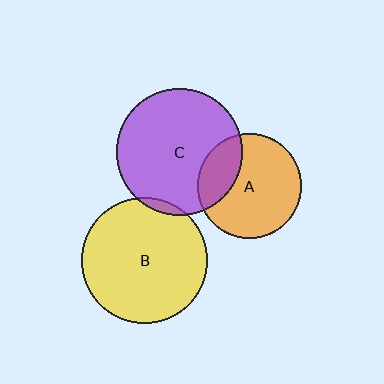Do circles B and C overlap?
Yes.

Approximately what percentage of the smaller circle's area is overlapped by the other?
Approximately 5%.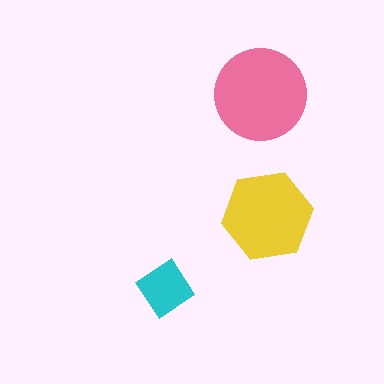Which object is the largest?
The pink circle.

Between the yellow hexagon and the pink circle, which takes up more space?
The pink circle.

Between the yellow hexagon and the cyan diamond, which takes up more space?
The yellow hexagon.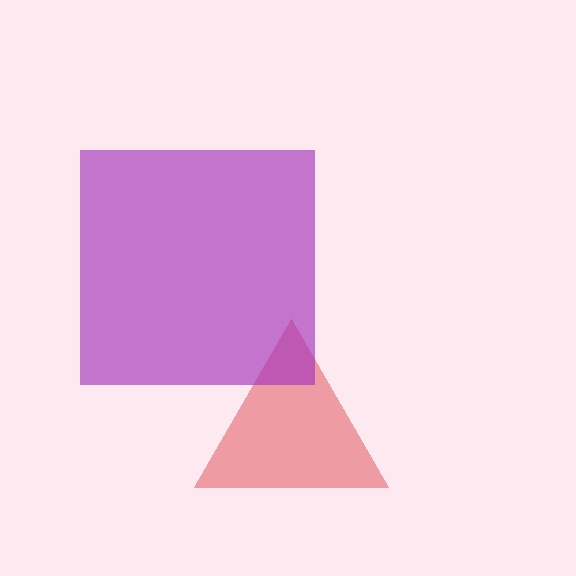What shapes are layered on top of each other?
The layered shapes are: a red triangle, a purple square.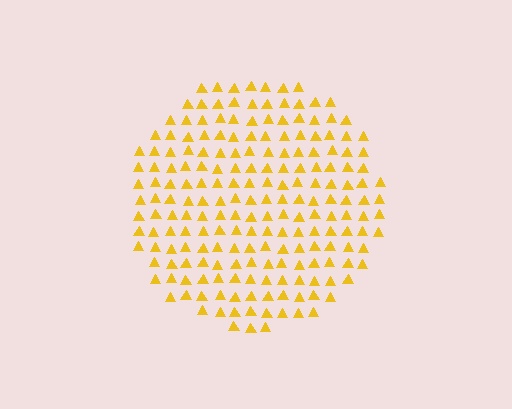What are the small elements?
The small elements are triangles.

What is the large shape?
The large shape is a circle.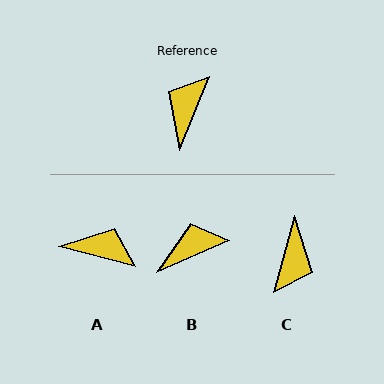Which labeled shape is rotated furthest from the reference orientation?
C, about 173 degrees away.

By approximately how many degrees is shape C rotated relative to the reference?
Approximately 173 degrees clockwise.